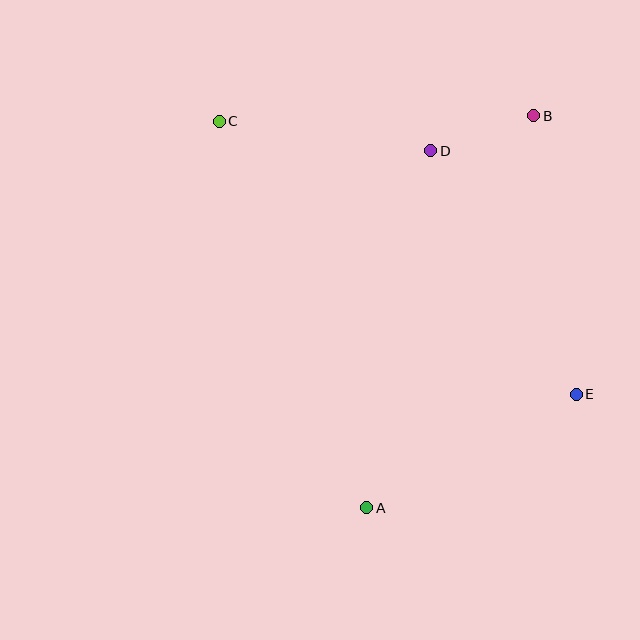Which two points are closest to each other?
Points B and D are closest to each other.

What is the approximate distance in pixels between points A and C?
The distance between A and C is approximately 413 pixels.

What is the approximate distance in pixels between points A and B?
The distance between A and B is approximately 426 pixels.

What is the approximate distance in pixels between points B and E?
The distance between B and E is approximately 282 pixels.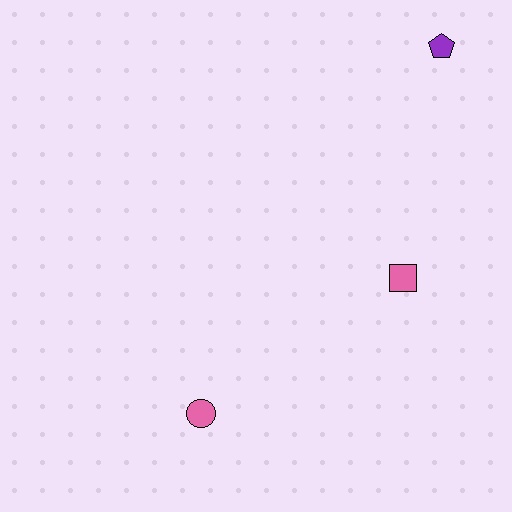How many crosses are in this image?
There are no crosses.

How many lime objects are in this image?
There are no lime objects.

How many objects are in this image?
There are 3 objects.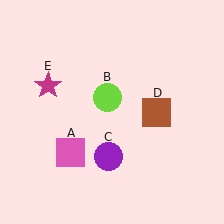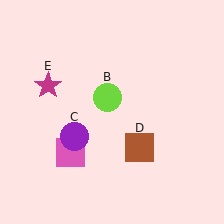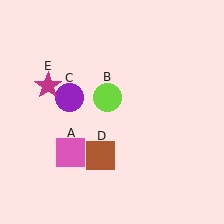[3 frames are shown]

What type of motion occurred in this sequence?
The purple circle (object C), brown square (object D) rotated clockwise around the center of the scene.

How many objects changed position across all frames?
2 objects changed position: purple circle (object C), brown square (object D).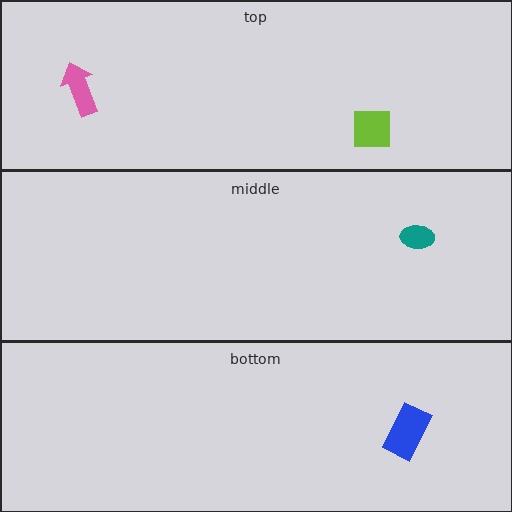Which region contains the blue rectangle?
The bottom region.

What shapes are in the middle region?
The teal ellipse.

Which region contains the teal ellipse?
The middle region.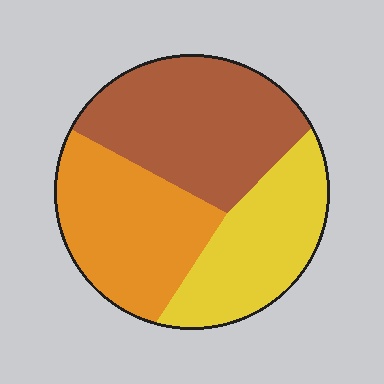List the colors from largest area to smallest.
From largest to smallest: brown, orange, yellow.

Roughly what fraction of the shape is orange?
Orange covers around 35% of the shape.